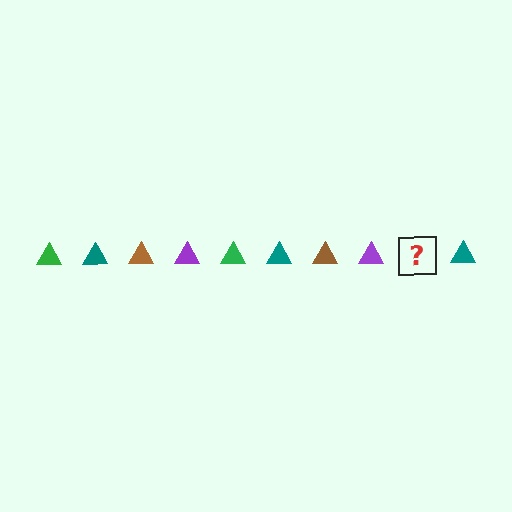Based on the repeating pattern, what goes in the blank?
The blank should be a green triangle.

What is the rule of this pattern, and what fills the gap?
The rule is that the pattern cycles through green, teal, brown, purple triangles. The gap should be filled with a green triangle.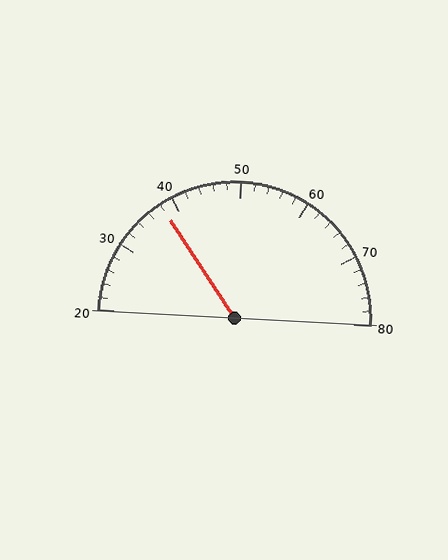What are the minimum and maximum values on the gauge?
The gauge ranges from 20 to 80.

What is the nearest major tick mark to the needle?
The nearest major tick mark is 40.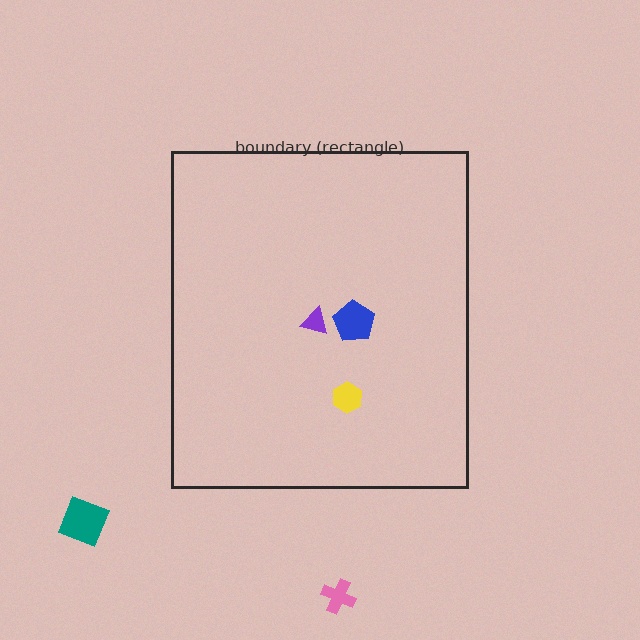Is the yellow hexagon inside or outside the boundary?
Inside.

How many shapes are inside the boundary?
3 inside, 2 outside.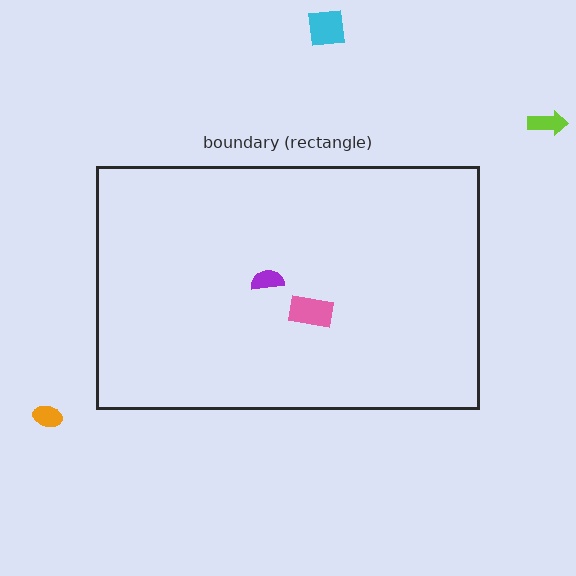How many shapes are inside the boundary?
2 inside, 3 outside.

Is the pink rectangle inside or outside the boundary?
Inside.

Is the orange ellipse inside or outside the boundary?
Outside.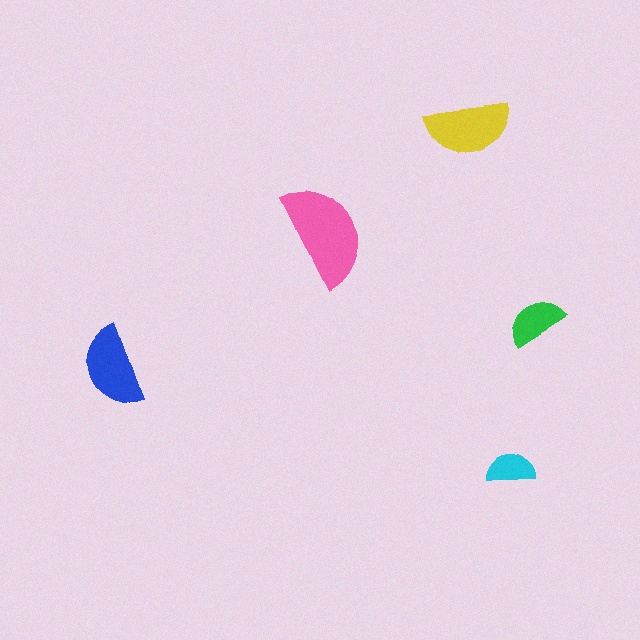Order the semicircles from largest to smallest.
the pink one, the yellow one, the blue one, the green one, the cyan one.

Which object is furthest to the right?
The green semicircle is rightmost.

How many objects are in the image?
There are 5 objects in the image.